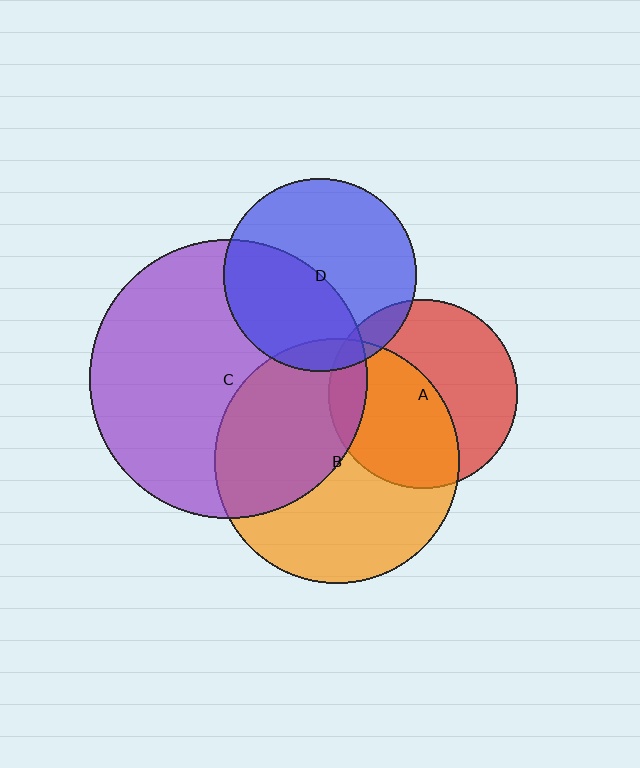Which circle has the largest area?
Circle C (purple).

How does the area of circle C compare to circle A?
Approximately 2.2 times.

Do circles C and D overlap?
Yes.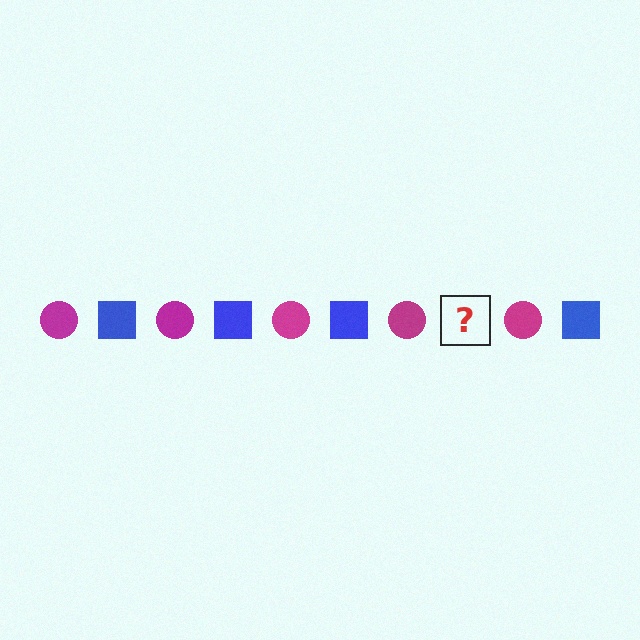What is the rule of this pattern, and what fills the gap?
The rule is that the pattern alternates between magenta circle and blue square. The gap should be filled with a blue square.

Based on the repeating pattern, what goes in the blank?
The blank should be a blue square.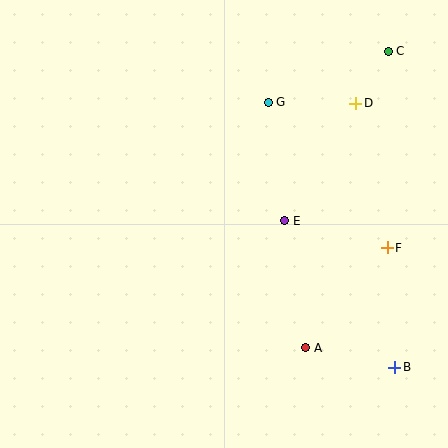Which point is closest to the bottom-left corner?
Point A is closest to the bottom-left corner.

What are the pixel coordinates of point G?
Point G is at (268, 102).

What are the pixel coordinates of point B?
Point B is at (395, 367).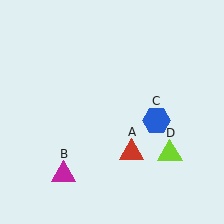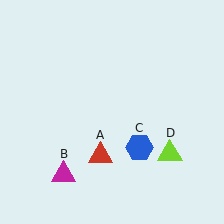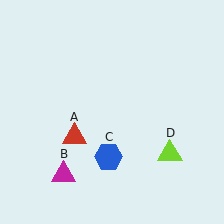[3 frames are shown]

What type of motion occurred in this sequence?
The red triangle (object A), blue hexagon (object C) rotated clockwise around the center of the scene.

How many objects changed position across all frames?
2 objects changed position: red triangle (object A), blue hexagon (object C).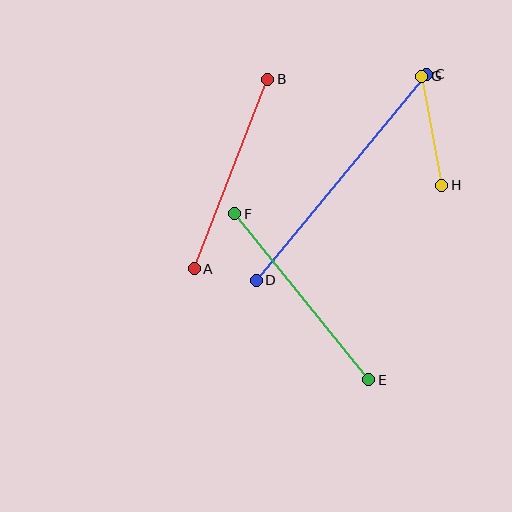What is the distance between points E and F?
The distance is approximately 213 pixels.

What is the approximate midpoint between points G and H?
The midpoint is at approximately (432, 131) pixels.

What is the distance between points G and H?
The distance is approximately 111 pixels.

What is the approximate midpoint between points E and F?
The midpoint is at approximately (302, 297) pixels.